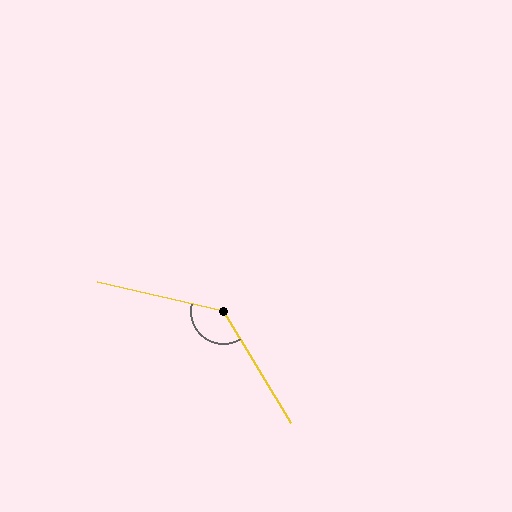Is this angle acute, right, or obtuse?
It is obtuse.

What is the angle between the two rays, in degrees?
Approximately 134 degrees.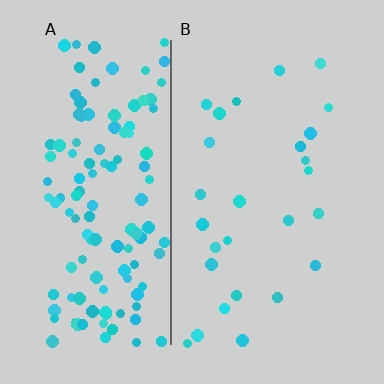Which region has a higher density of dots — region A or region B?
A (the left).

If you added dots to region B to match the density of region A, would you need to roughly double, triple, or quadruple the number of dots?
Approximately quadruple.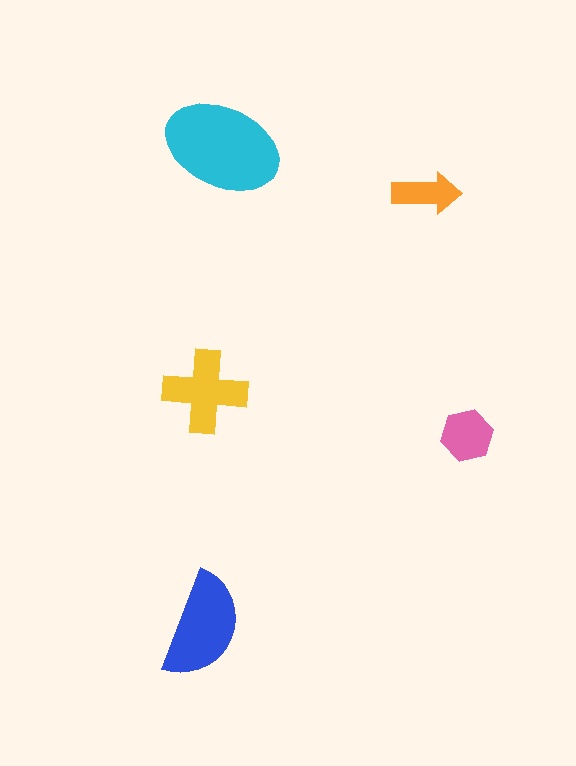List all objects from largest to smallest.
The cyan ellipse, the blue semicircle, the yellow cross, the pink hexagon, the orange arrow.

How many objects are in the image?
There are 5 objects in the image.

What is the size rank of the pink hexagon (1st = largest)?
4th.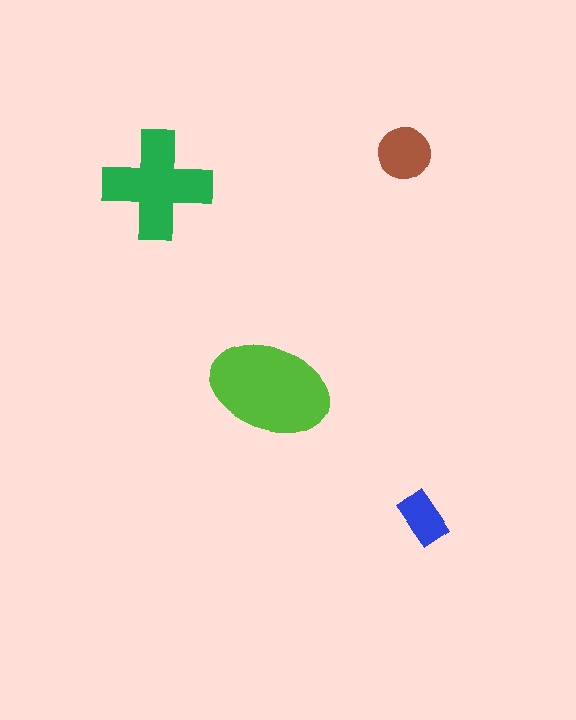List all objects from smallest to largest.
The blue rectangle, the brown circle, the green cross, the lime ellipse.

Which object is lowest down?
The blue rectangle is bottommost.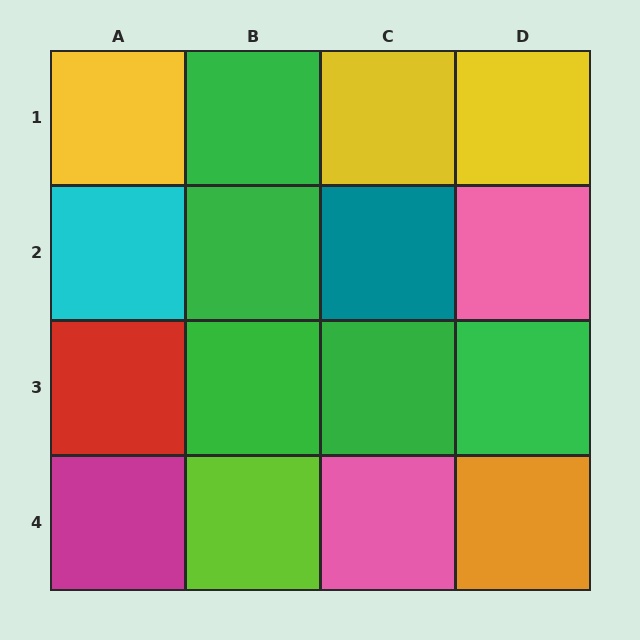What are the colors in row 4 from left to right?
Magenta, lime, pink, orange.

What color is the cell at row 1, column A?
Yellow.